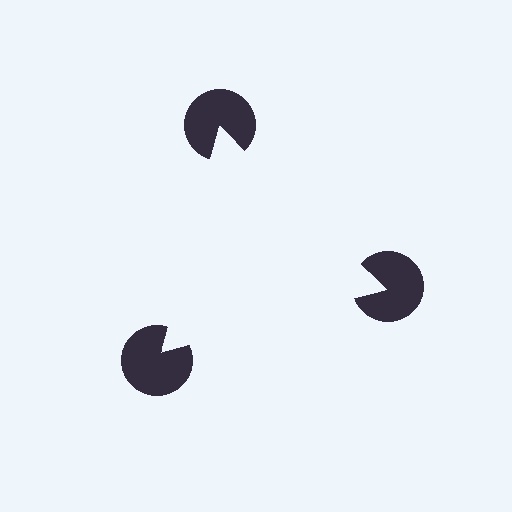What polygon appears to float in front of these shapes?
An illusory triangle — its edges are inferred from the aligned wedge cuts in the pac-man discs, not physically drawn.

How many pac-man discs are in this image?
There are 3 — one at each vertex of the illusory triangle.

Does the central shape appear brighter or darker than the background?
It typically appears slightly brighter than the background, even though no actual brightness change is drawn.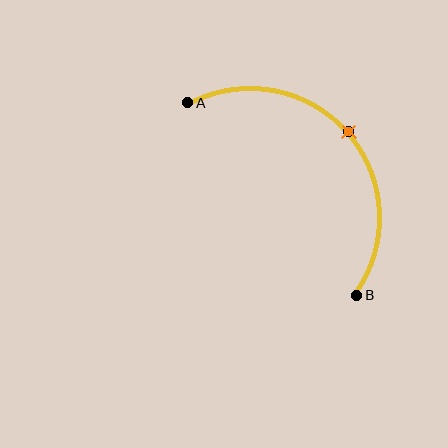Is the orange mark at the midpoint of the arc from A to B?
Yes. The orange mark lies on the arc at equal arc-length from both A and B — it is the arc midpoint.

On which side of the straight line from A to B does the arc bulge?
The arc bulges above and to the right of the straight line connecting A and B.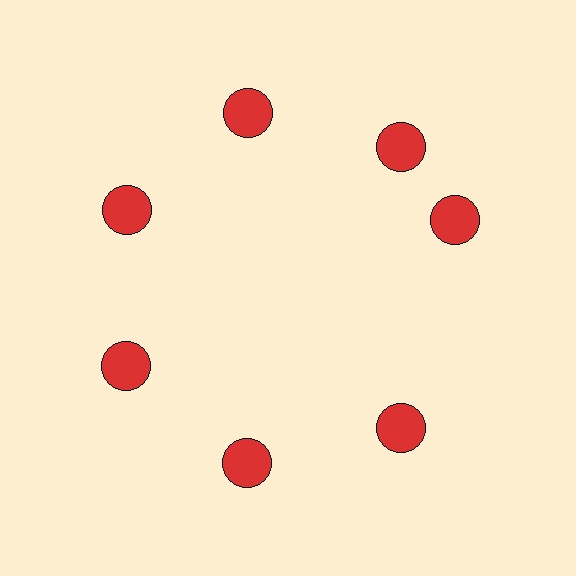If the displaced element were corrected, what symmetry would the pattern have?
It would have 7-fold rotational symmetry — the pattern would map onto itself every 51 degrees.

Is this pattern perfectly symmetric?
No. The 7 red circles are arranged in a ring, but one element near the 3 o'clock position is rotated out of alignment along the ring, breaking the 7-fold rotational symmetry.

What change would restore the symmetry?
The symmetry would be restored by rotating it back into even spacing with its neighbors so that all 7 circles sit at equal angles and equal distance from the center.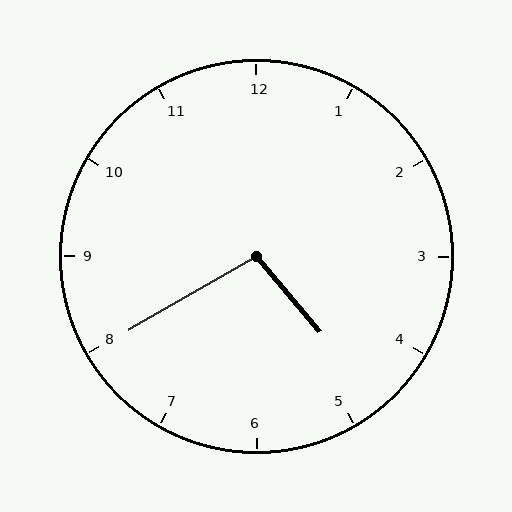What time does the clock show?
4:40.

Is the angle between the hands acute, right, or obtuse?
It is obtuse.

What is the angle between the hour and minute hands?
Approximately 100 degrees.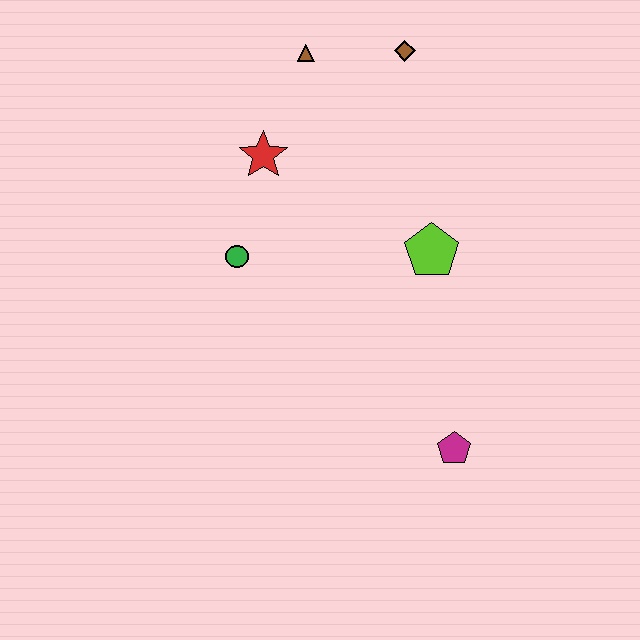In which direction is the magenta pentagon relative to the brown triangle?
The magenta pentagon is below the brown triangle.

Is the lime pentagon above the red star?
No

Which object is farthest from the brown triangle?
The magenta pentagon is farthest from the brown triangle.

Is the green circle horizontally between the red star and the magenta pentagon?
No